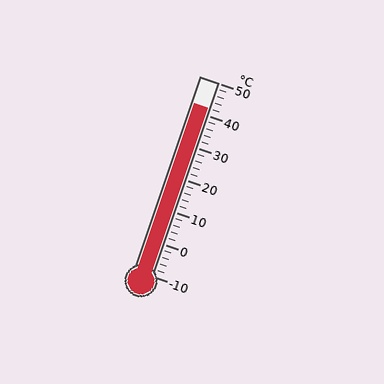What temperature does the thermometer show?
The thermometer shows approximately 42°C.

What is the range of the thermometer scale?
The thermometer scale ranges from -10°C to 50°C.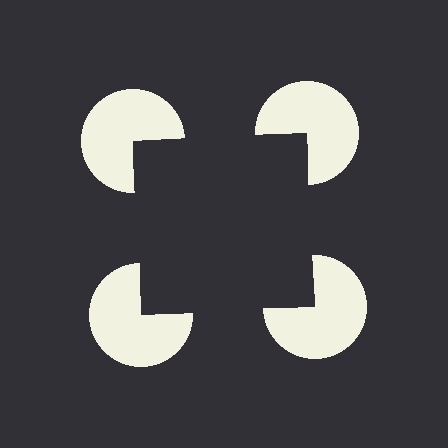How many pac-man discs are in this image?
There are 4 — one at each vertex of the illusory square.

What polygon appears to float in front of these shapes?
An illusory square — its edges are inferred from the aligned wedge cuts in the pac-man discs, not physically drawn.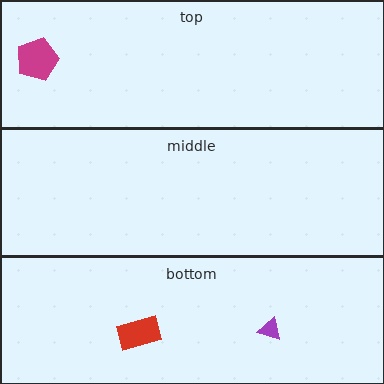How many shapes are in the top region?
1.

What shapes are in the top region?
The magenta pentagon.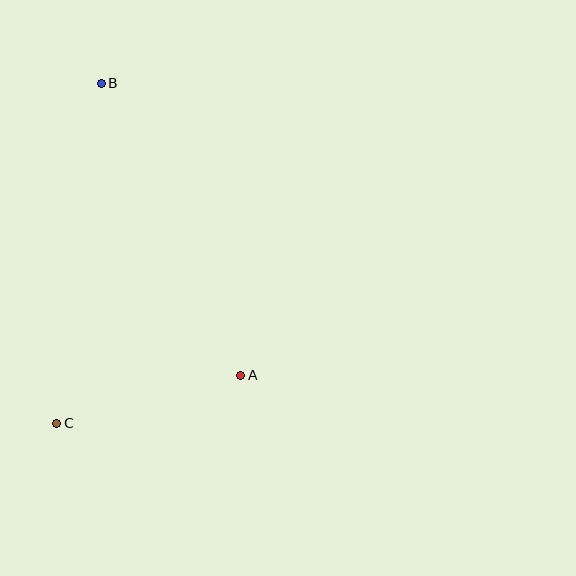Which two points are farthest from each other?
Points B and C are farthest from each other.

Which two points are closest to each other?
Points A and C are closest to each other.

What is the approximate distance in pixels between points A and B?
The distance between A and B is approximately 324 pixels.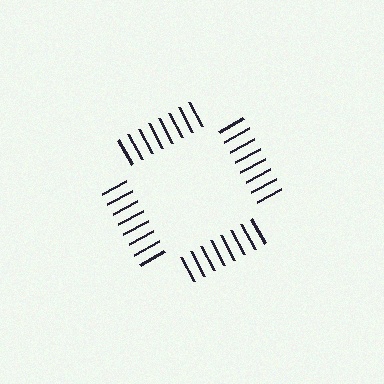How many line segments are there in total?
32 — 8 along each of the 4 edges.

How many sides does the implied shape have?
4 sides — the line-ends trace a square.